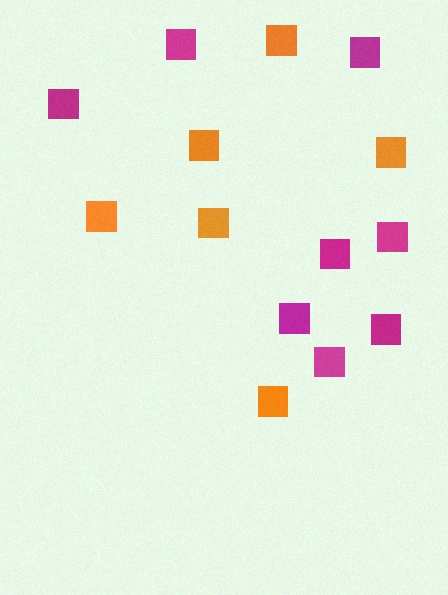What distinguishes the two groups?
There are 2 groups: one group of orange squares (6) and one group of magenta squares (8).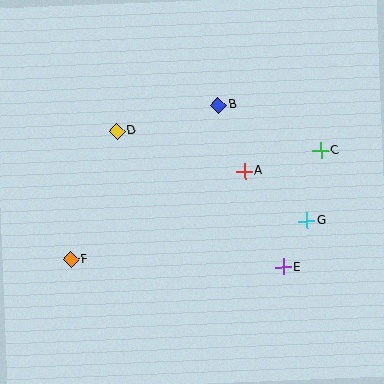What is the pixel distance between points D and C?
The distance between D and C is 205 pixels.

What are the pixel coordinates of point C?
Point C is at (321, 151).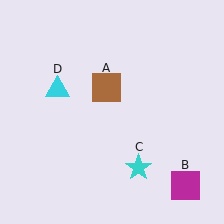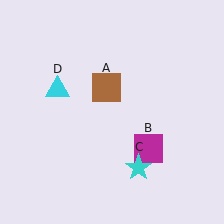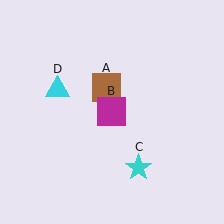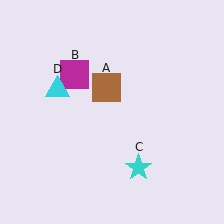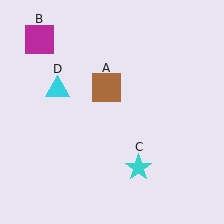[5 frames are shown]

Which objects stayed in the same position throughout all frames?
Brown square (object A) and cyan star (object C) and cyan triangle (object D) remained stationary.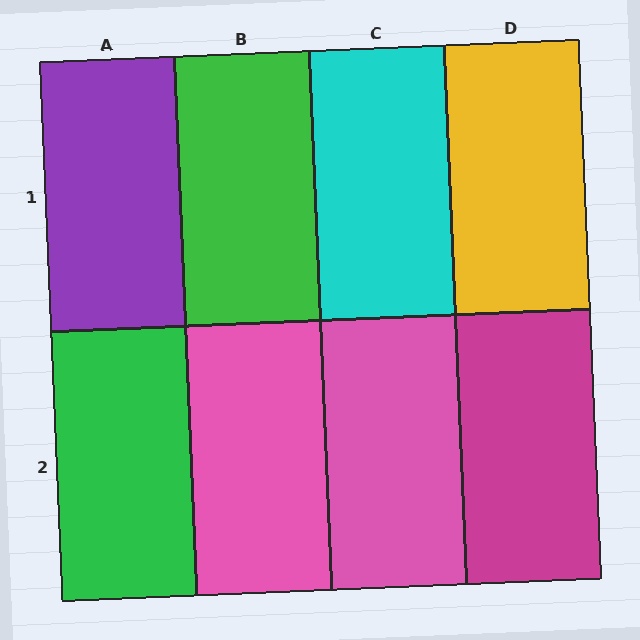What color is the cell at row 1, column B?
Green.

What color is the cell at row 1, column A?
Purple.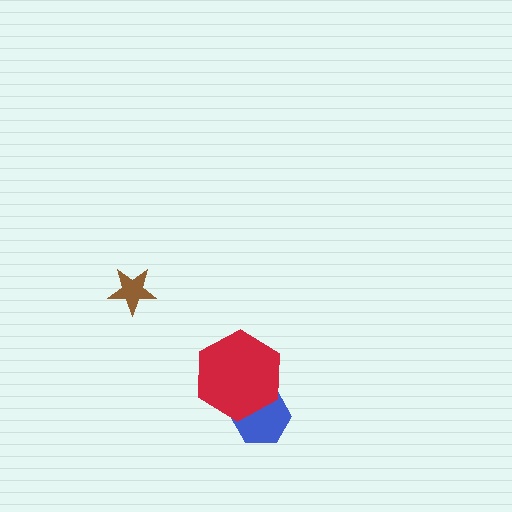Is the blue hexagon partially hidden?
Yes, it is partially covered by another shape.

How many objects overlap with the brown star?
0 objects overlap with the brown star.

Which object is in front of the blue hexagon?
The red hexagon is in front of the blue hexagon.